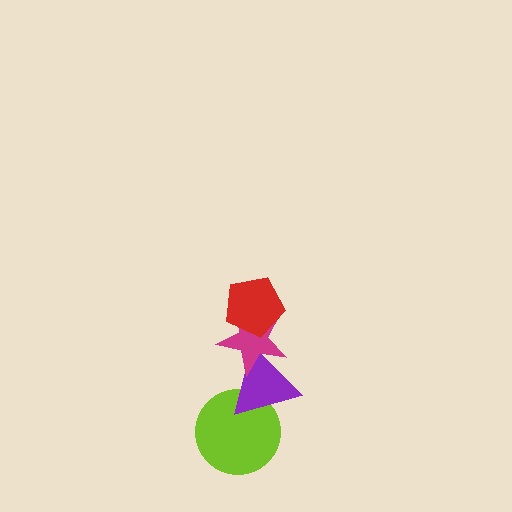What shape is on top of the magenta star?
The red pentagon is on top of the magenta star.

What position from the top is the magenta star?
The magenta star is 2nd from the top.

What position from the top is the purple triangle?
The purple triangle is 3rd from the top.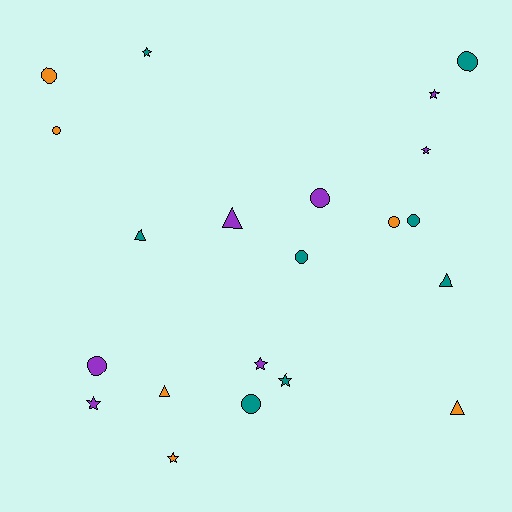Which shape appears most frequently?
Circle, with 9 objects.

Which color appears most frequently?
Teal, with 8 objects.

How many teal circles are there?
There are 4 teal circles.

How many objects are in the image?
There are 21 objects.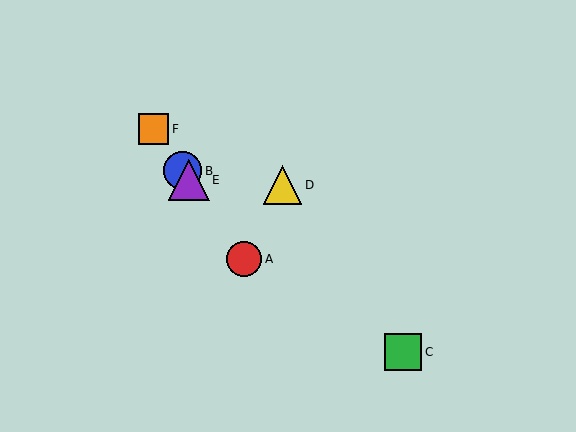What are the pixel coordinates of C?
Object C is at (403, 352).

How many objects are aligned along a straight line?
4 objects (A, B, E, F) are aligned along a straight line.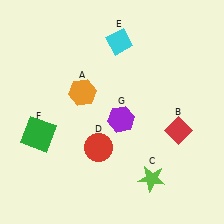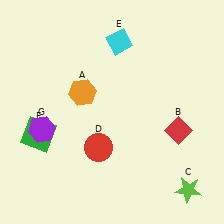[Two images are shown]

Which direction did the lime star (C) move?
The lime star (C) moved right.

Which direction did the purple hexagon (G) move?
The purple hexagon (G) moved left.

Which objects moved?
The objects that moved are: the lime star (C), the purple hexagon (G).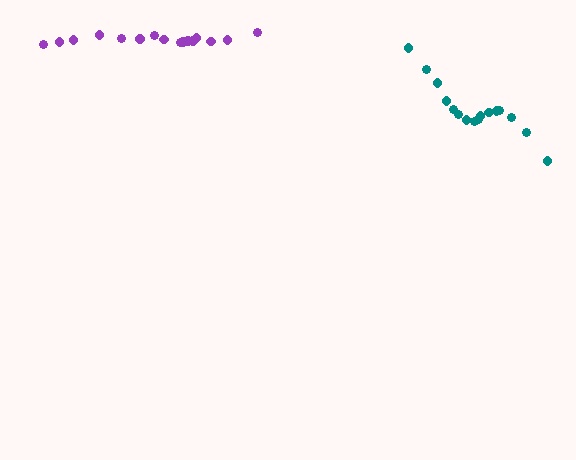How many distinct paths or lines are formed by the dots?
There are 2 distinct paths.